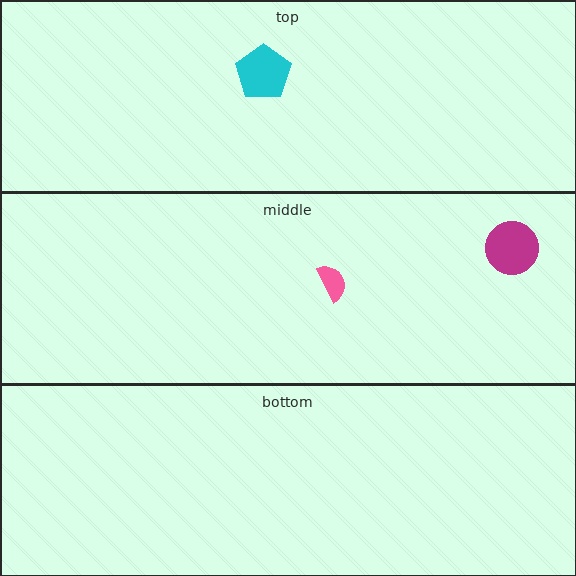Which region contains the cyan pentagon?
The top region.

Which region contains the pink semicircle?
The middle region.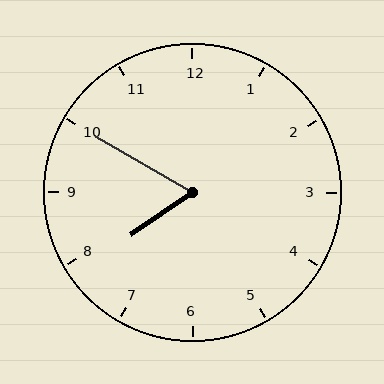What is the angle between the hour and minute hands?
Approximately 65 degrees.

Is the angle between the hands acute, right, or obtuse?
It is acute.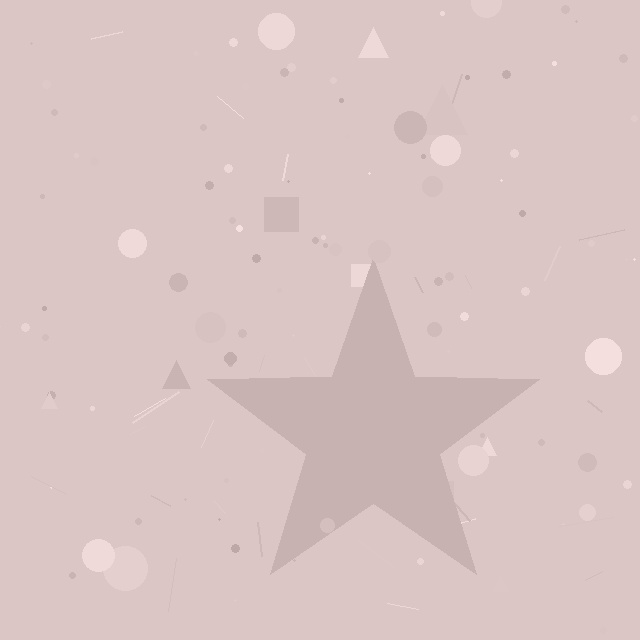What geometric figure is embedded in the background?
A star is embedded in the background.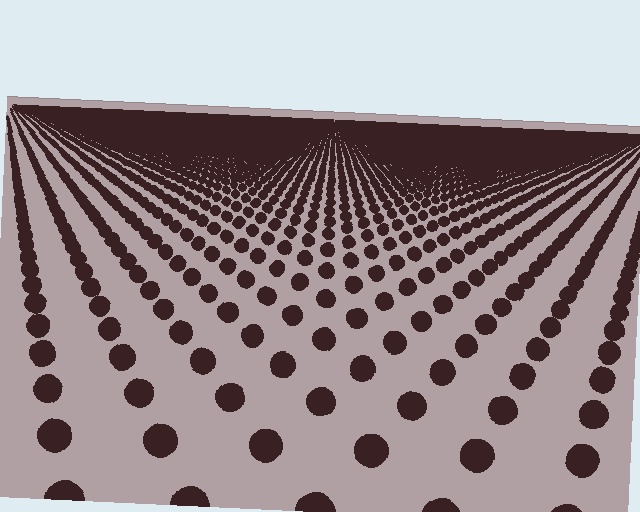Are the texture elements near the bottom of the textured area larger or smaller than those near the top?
Larger. Near the bottom, elements are closer to the viewer and appear at a bigger on-screen size.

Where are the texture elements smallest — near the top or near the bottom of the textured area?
Near the top.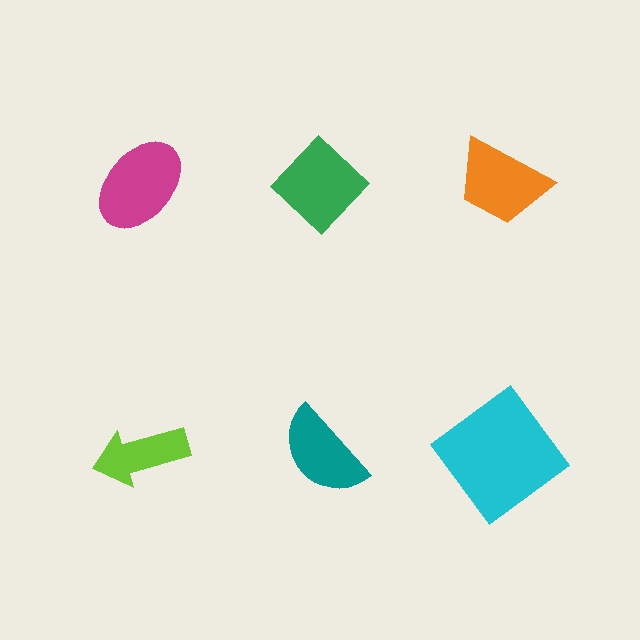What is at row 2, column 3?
A cyan diamond.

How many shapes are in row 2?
3 shapes.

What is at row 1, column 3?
An orange trapezoid.